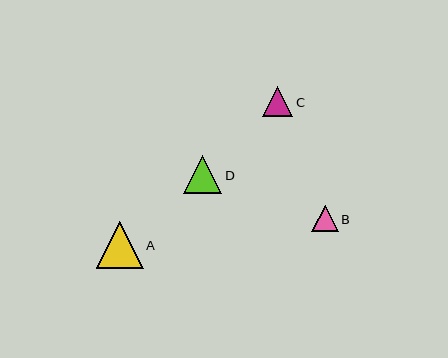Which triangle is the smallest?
Triangle B is the smallest with a size of approximately 26 pixels.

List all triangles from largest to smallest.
From largest to smallest: A, D, C, B.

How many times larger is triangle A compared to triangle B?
Triangle A is approximately 1.8 times the size of triangle B.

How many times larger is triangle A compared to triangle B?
Triangle A is approximately 1.8 times the size of triangle B.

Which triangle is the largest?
Triangle A is the largest with a size of approximately 47 pixels.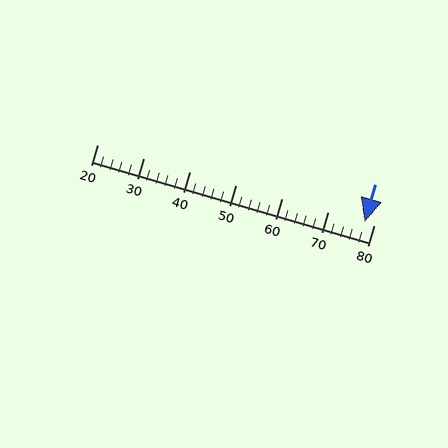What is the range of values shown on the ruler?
The ruler shows values from 20 to 80.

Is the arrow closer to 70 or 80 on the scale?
The arrow is closer to 80.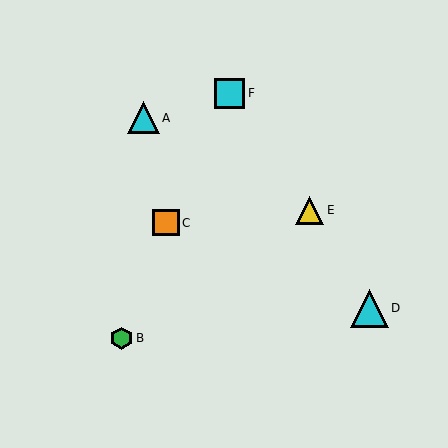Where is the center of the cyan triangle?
The center of the cyan triangle is at (143, 118).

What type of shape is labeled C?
Shape C is an orange square.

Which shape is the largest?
The cyan triangle (labeled D) is the largest.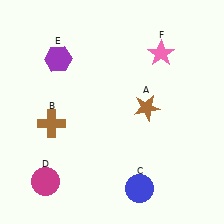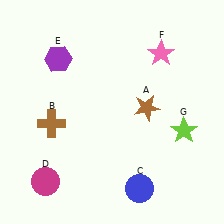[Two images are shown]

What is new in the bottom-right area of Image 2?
A lime star (G) was added in the bottom-right area of Image 2.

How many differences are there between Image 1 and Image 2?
There is 1 difference between the two images.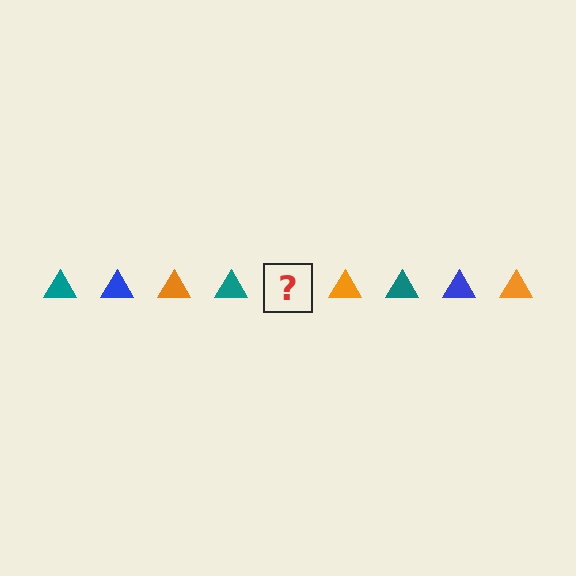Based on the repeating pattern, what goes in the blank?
The blank should be a blue triangle.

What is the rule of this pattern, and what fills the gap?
The rule is that the pattern cycles through teal, blue, orange triangles. The gap should be filled with a blue triangle.